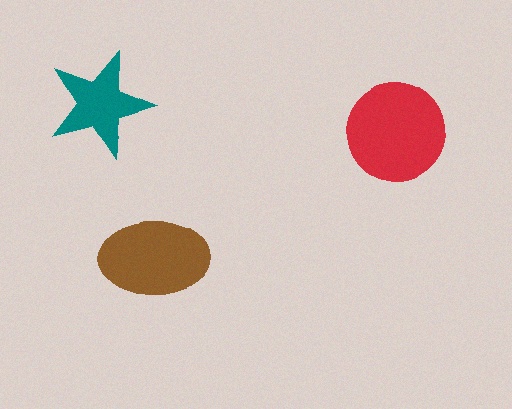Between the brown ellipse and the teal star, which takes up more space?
The brown ellipse.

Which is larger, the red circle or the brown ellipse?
The red circle.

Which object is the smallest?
The teal star.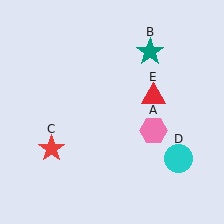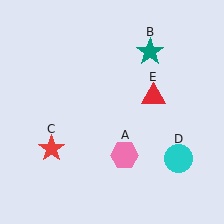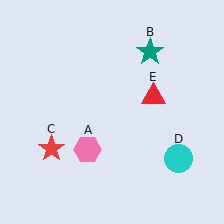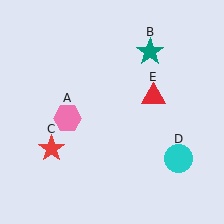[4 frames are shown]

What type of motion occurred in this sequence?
The pink hexagon (object A) rotated clockwise around the center of the scene.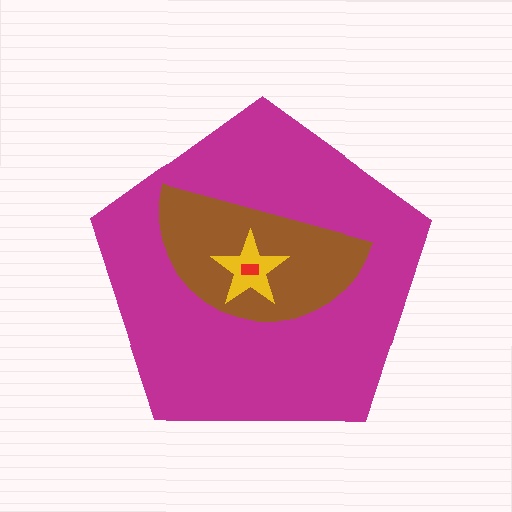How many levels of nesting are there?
4.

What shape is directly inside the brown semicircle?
The yellow star.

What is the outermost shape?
The magenta pentagon.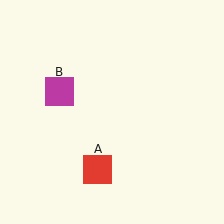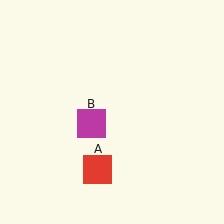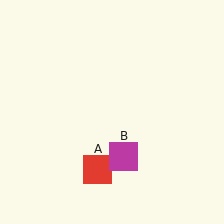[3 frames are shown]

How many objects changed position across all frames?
1 object changed position: magenta square (object B).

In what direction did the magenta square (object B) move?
The magenta square (object B) moved down and to the right.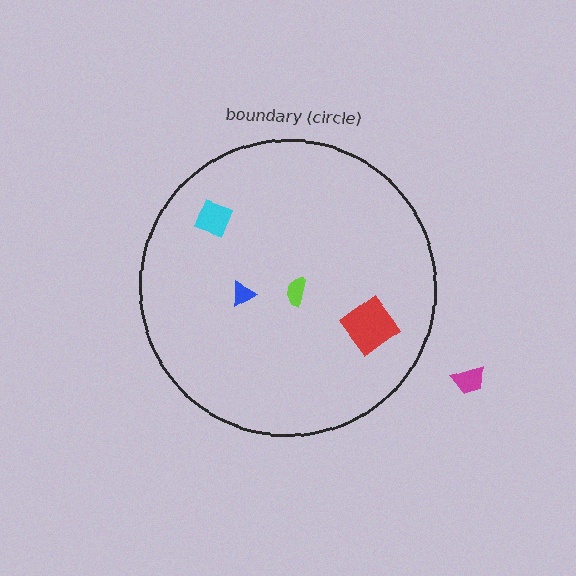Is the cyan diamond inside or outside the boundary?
Inside.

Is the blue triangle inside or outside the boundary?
Inside.